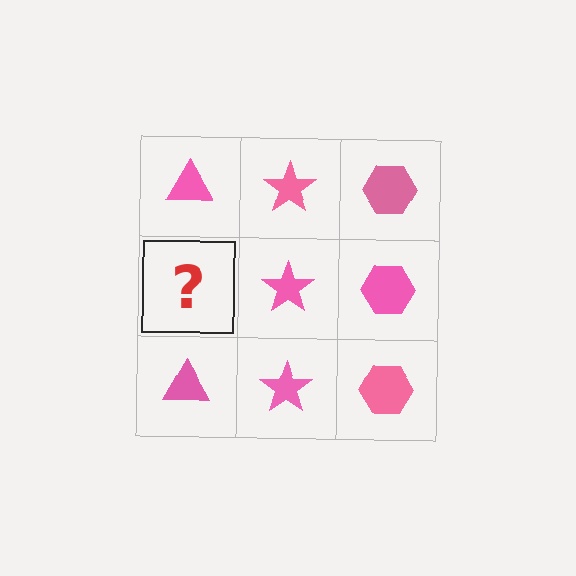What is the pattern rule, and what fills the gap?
The rule is that each column has a consistent shape. The gap should be filled with a pink triangle.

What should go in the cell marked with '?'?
The missing cell should contain a pink triangle.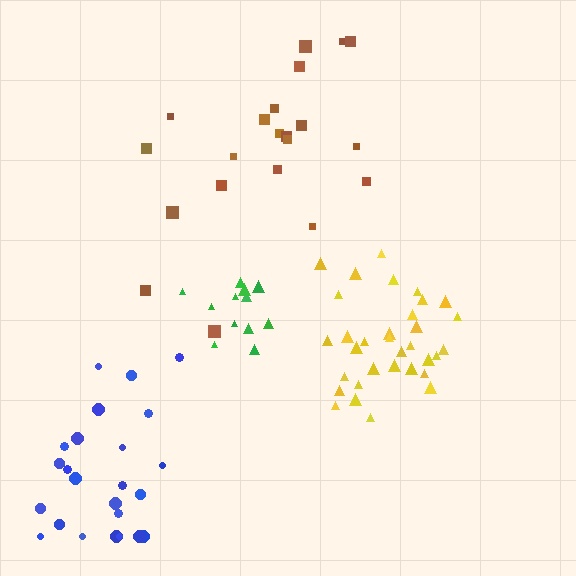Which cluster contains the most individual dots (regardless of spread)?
Yellow (33).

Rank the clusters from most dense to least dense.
green, yellow, blue, brown.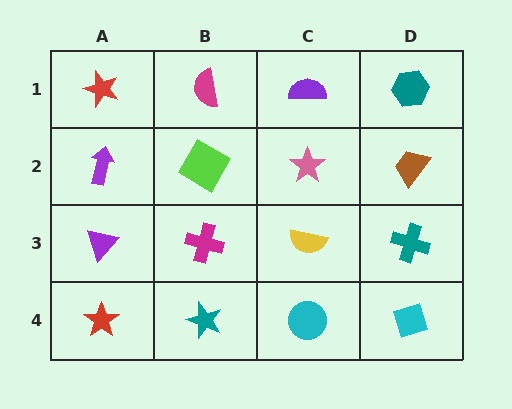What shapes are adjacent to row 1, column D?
A brown trapezoid (row 2, column D), a purple semicircle (row 1, column C).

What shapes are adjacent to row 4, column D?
A teal cross (row 3, column D), a cyan circle (row 4, column C).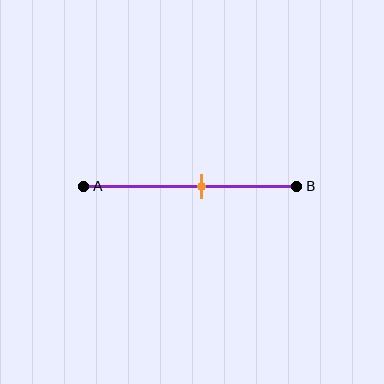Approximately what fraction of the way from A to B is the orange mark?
The orange mark is approximately 55% of the way from A to B.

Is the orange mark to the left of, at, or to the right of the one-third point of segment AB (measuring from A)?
The orange mark is to the right of the one-third point of segment AB.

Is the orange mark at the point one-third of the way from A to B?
No, the mark is at about 55% from A, not at the 33% one-third point.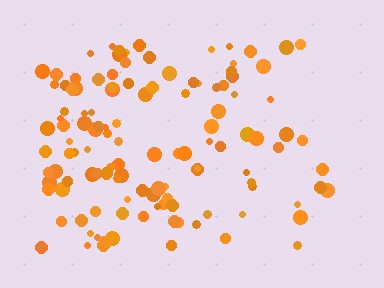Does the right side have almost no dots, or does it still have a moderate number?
Still a moderate number, just noticeably fewer than the left.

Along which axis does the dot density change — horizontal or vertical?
Horizontal.